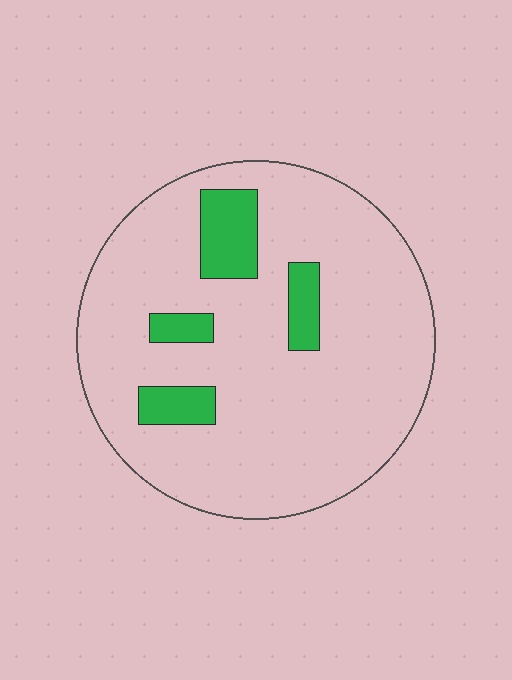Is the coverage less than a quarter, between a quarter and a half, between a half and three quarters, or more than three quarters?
Less than a quarter.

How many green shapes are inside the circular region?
4.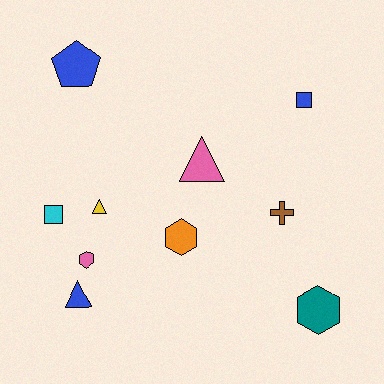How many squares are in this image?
There are 2 squares.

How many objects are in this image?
There are 10 objects.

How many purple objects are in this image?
There are no purple objects.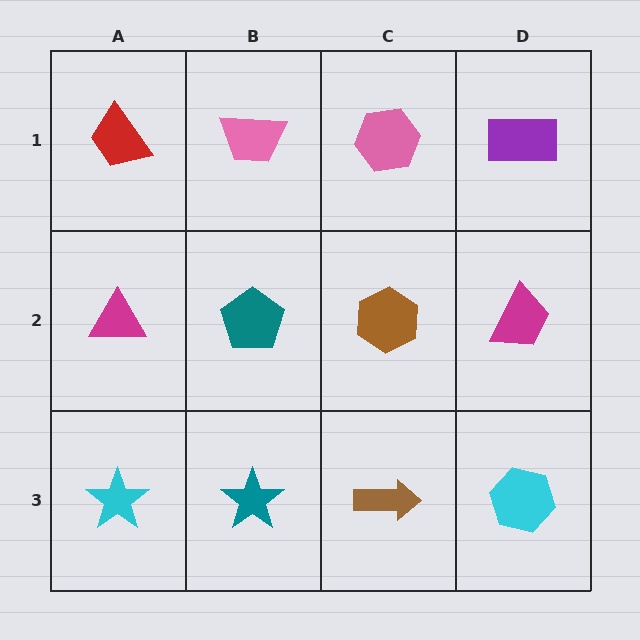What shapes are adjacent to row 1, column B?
A teal pentagon (row 2, column B), a red trapezoid (row 1, column A), a pink hexagon (row 1, column C).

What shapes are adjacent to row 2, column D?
A purple rectangle (row 1, column D), a cyan hexagon (row 3, column D), a brown hexagon (row 2, column C).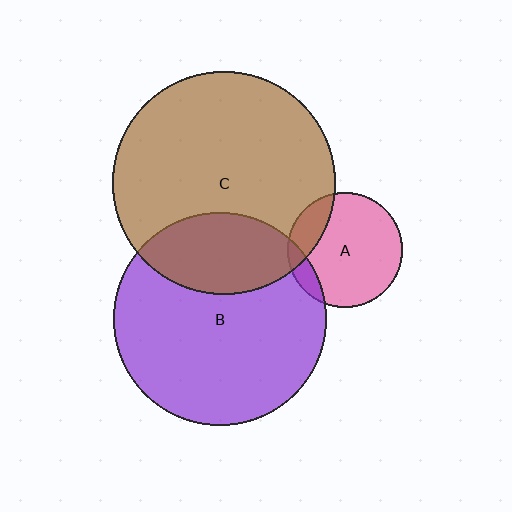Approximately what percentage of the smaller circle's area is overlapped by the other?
Approximately 25%.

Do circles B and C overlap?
Yes.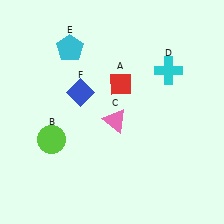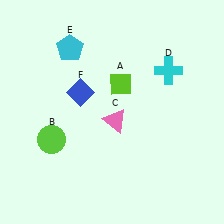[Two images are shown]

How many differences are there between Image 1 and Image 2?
There is 1 difference between the two images.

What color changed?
The diamond (A) changed from red in Image 1 to lime in Image 2.